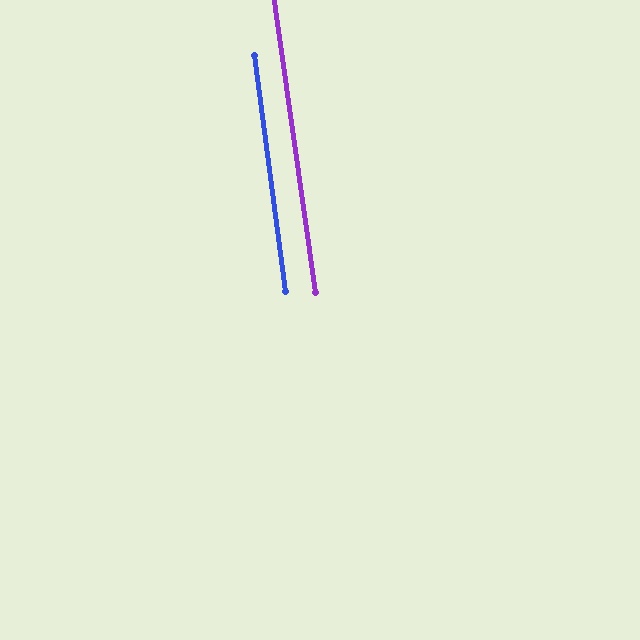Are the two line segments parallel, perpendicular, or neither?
Parallel — their directions differ by only 0.4°.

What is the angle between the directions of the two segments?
Approximately 0 degrees.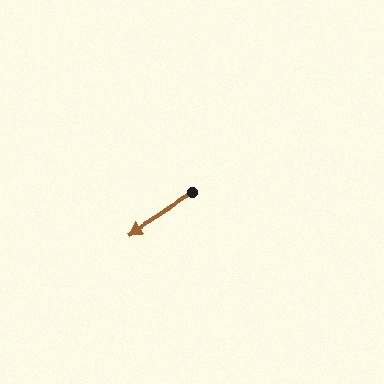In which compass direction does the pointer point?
Southwest.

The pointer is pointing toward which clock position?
Roughly 8 o'clock.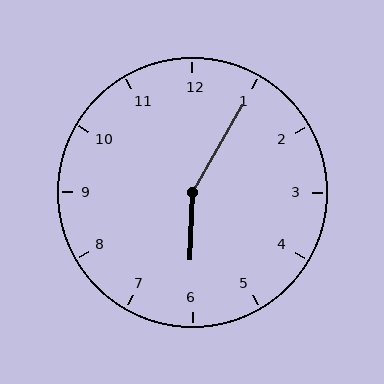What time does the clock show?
6:05.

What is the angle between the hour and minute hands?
Approximately 152 degrees.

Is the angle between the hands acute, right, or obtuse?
It is obtuse.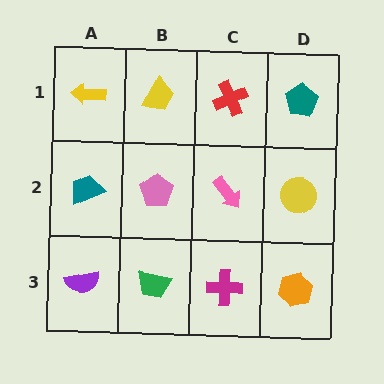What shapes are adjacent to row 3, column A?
A teal trapezoid (row 2, column A), a green trapezoid (row 3, column B).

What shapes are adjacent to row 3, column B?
A pink pentagon (row 2, column B), a purple semicircle (row 3, column A), a magenta cross (row 3, column C).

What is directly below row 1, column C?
A pink arrow.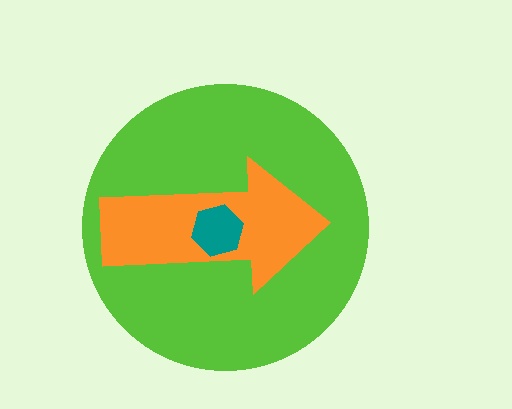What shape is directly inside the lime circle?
The orange arrow.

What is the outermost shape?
The lime circle.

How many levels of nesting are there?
3.